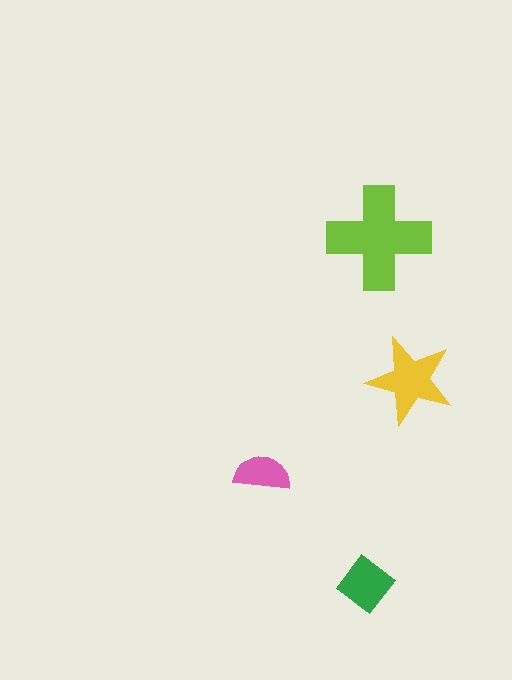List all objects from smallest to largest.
The pink semicircle, the green diamond, the yellow star, the lime cross.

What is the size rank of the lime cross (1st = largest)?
1st.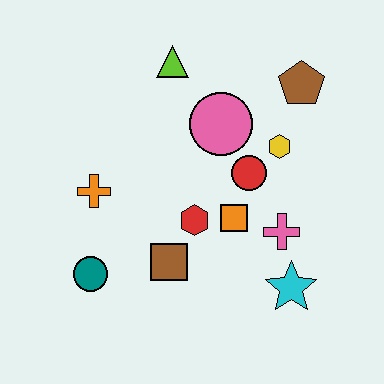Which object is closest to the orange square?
The red hexagon is closest to the orange square.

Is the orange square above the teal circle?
Yes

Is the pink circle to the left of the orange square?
Yes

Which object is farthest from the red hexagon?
The brown pentagon is farthest from the red hexagon.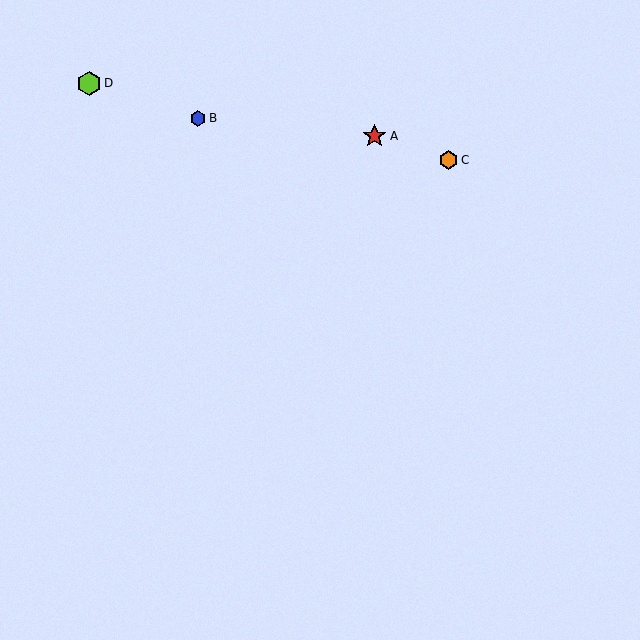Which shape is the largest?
The lime hexagon (labeled D) is the largest.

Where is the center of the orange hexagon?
The center of the orange hexagon is at (449, 160).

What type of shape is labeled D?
Shape D is a lime hexagon.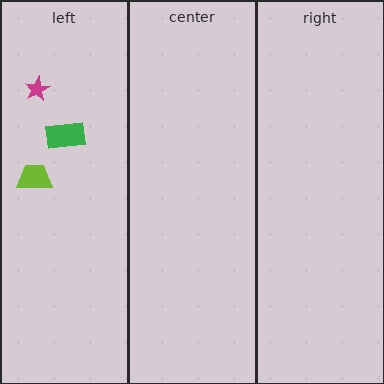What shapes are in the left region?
The lime trapezoid, the magenta star, the green rectangle.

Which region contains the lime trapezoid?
The left region.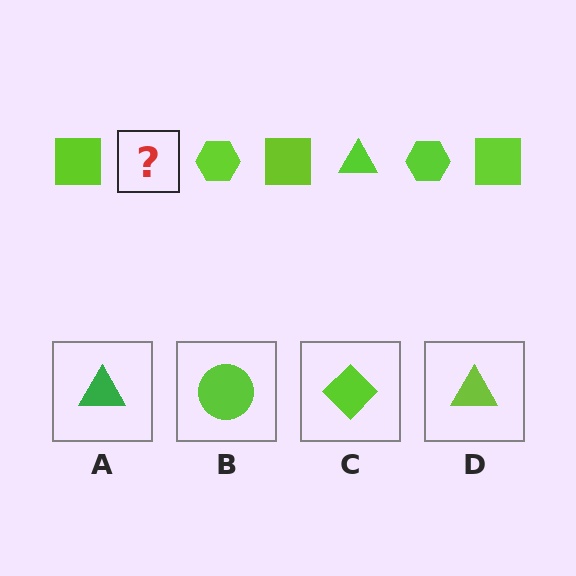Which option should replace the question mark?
Option D.